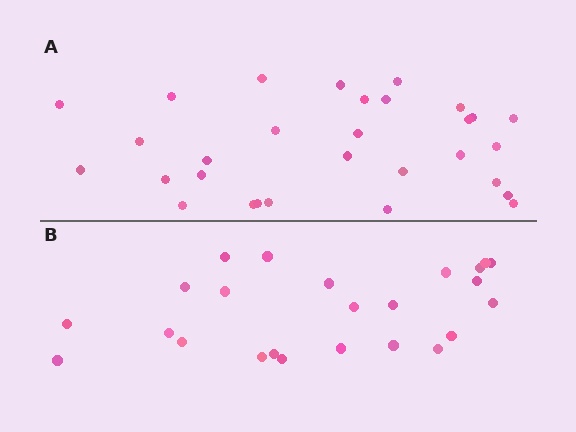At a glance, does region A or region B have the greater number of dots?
Region A (the top region) has more dots.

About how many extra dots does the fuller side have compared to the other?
Region A has about 6 more dots than region B.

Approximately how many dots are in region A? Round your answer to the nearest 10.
About 30 dots.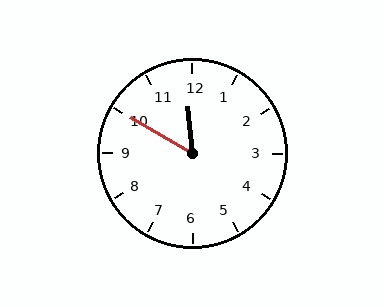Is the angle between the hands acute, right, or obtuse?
It is acute.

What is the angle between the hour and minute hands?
Approximately 55 degrees.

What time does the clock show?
11:50.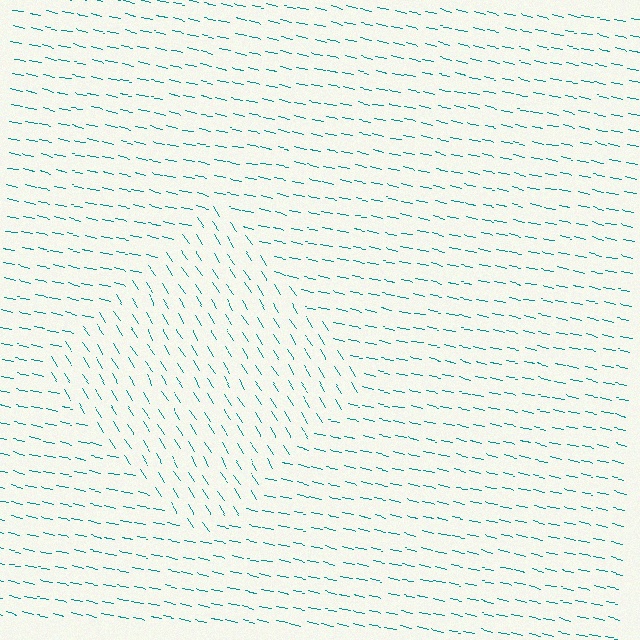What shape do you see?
I see a diamond.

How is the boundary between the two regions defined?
The boundary is defined purely by a change in line orientation (approximately 45 degrees difference). All lines are the same color and thickness.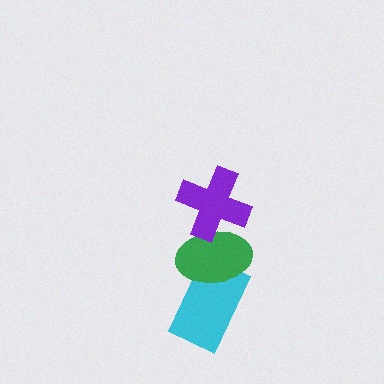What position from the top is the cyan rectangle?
The cyan rectangle is 3rd from the top.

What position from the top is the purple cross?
The purple cross is 1st from the top.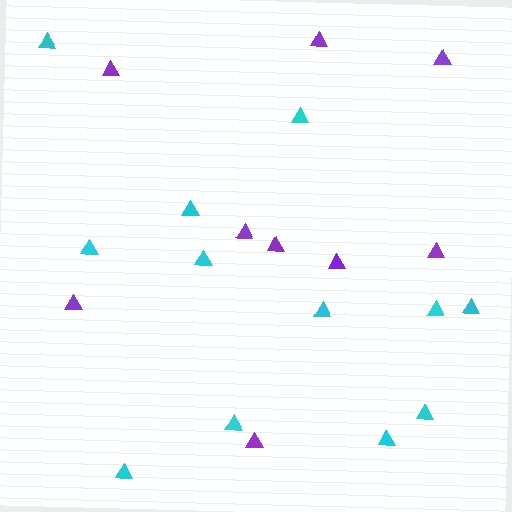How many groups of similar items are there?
There are 2 groups: one group of purple triangles (9) and one group of cyan triangles (12).